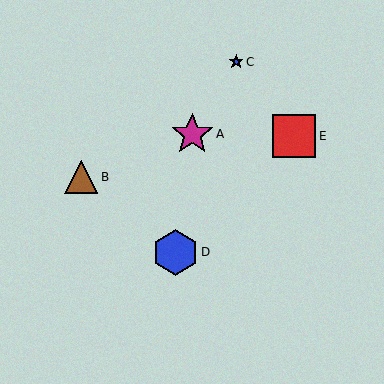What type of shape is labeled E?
Shape E is a red square.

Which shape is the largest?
The blue hexagon (labeled D) is the largest.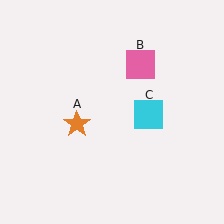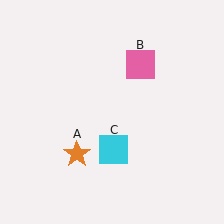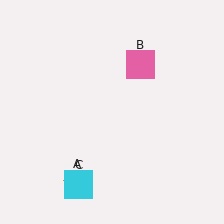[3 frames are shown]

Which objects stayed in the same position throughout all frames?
Pink square (object B) remained stationary.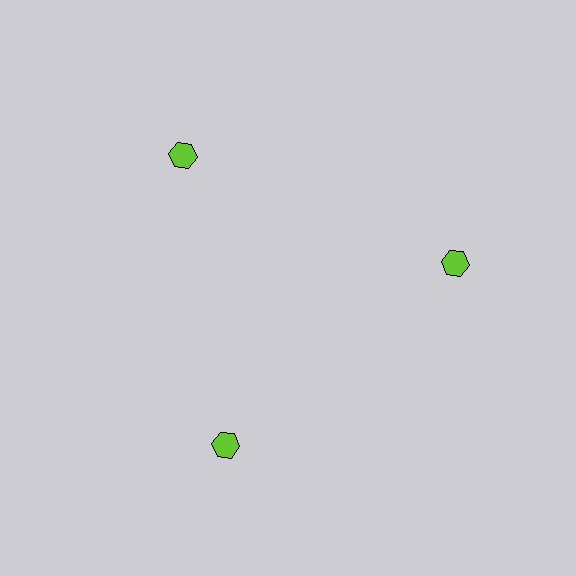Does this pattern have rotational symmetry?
Yes, this pattern has 3-fold rotational symmetry. It looks the same after rotating 120 degrees around the center.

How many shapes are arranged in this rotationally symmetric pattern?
There are 3 shapes, arranged in 3 groups of 1.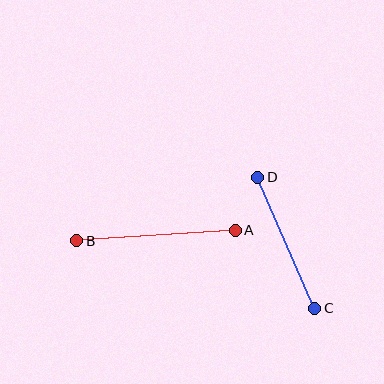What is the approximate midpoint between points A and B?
The midpoint is at approximately (156, 235) pixels.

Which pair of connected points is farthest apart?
Points A and B are farthest apart.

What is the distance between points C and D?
The distance is approximately 143 pixels.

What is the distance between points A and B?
The distance is approximately 159 pixels.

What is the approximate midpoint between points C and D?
The midpoint is at approximately (286, 243) pixels.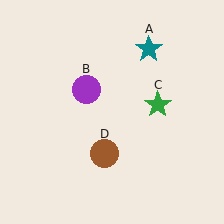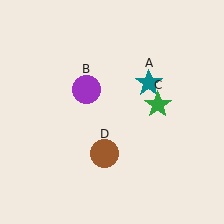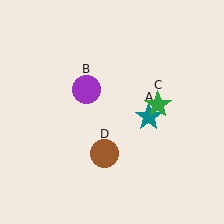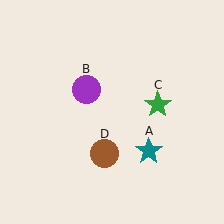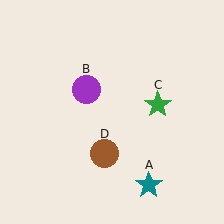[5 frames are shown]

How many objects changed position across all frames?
1 object changed position: teal star (object A).